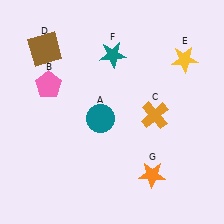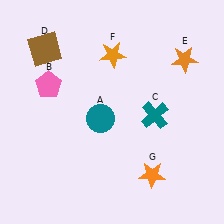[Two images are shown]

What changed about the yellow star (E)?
In Image 1, E is yellow. In Image 2, it changed to orange.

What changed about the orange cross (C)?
In Image 1, C is orange. In Image 2, it changed to teal.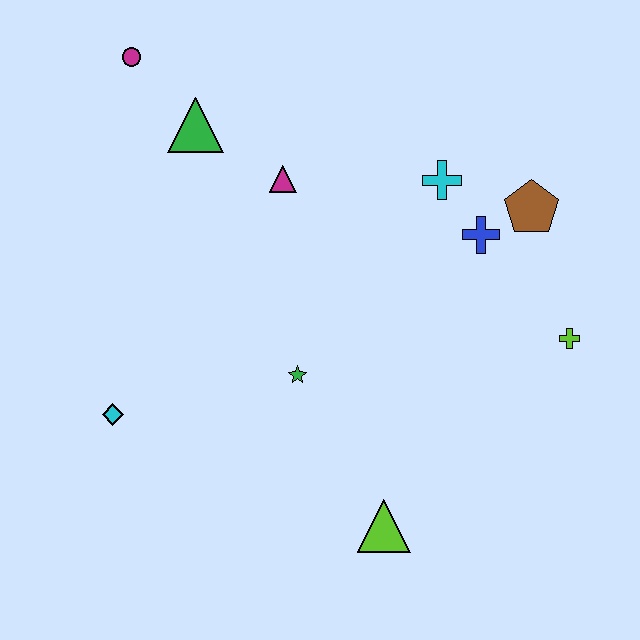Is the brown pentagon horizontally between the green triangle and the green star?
No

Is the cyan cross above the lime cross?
Yes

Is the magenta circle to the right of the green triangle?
No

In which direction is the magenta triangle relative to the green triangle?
The magenta triangle is to the right of the green triangle.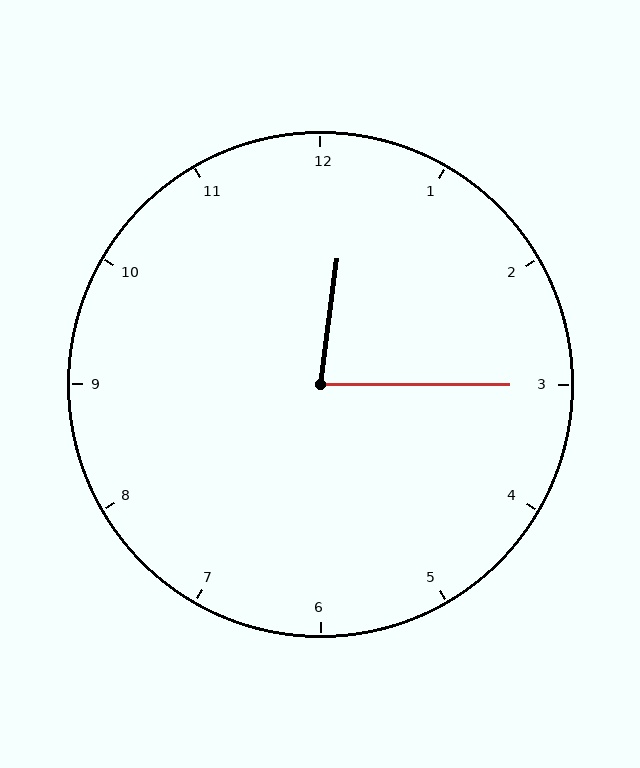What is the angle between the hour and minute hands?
Approximately 82 degrees.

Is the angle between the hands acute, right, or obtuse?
It is acute.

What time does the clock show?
12:15.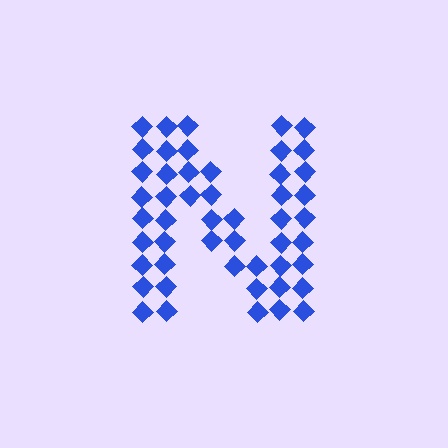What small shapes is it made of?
It is made of small diamonds.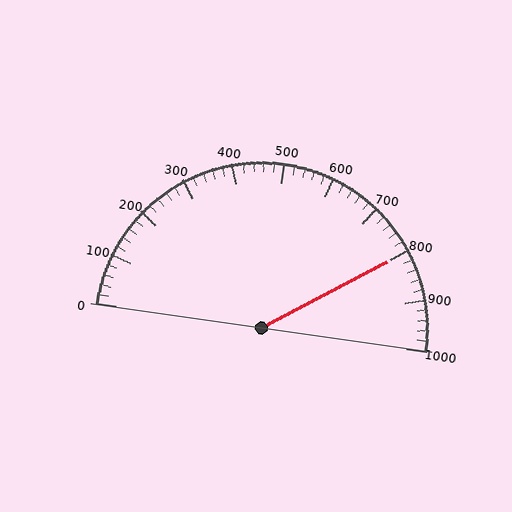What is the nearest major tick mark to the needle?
The nearest major tick mark is 800.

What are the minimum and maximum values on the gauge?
The gauge ranges from 0 to 1000.